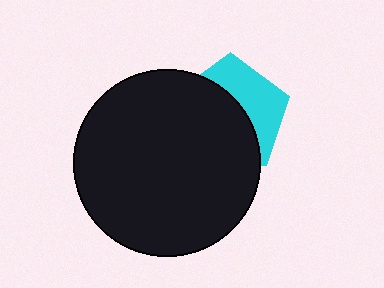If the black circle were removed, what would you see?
You would see the complete cyan pentagon.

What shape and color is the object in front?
The object in front is a black circle.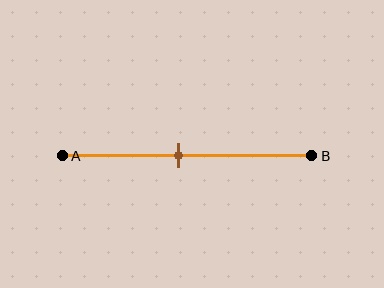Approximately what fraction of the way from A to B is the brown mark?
The brown mark is approximately 45% of the way from A to B.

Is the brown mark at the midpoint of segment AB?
No, the mark is at about 45% from A, not at the 50% midpoint.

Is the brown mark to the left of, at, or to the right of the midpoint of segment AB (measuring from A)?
The brown mark is to the left of the midpoint of segment AB.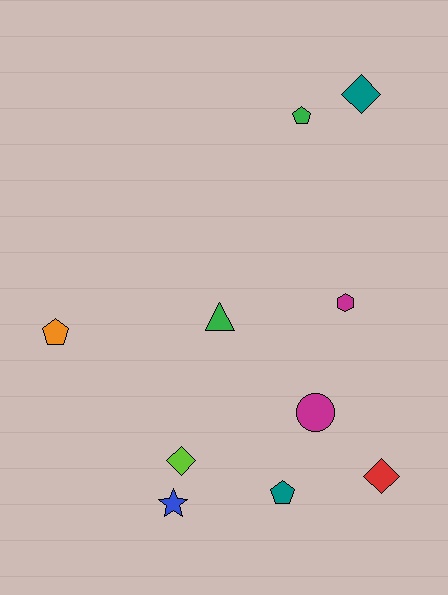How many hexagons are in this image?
There is 1 hexagon.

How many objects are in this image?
There are 10 objects.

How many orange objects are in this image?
There is 1 orange object.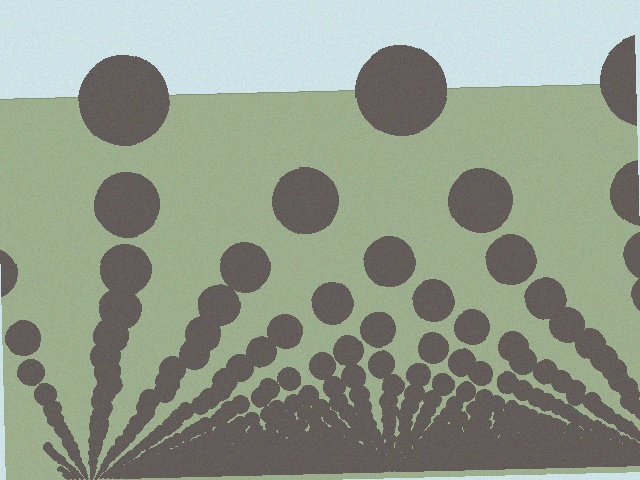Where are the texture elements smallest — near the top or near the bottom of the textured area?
Near the bottom.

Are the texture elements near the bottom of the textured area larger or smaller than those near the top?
Smaller. The gradient is inverted — elements near the bottom are smaller and denser.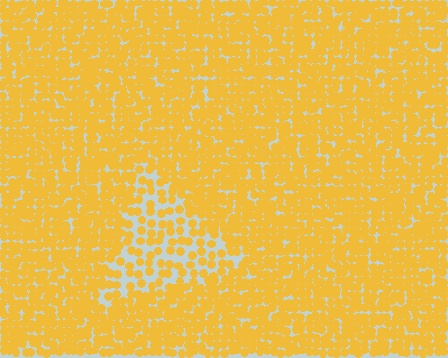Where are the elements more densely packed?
The elements are more densely packed outside the triangle boundary.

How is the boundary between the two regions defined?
The boundary is defined by a change in element density (approximately 2.1x ratio). All elements are the same color, size, and shape.